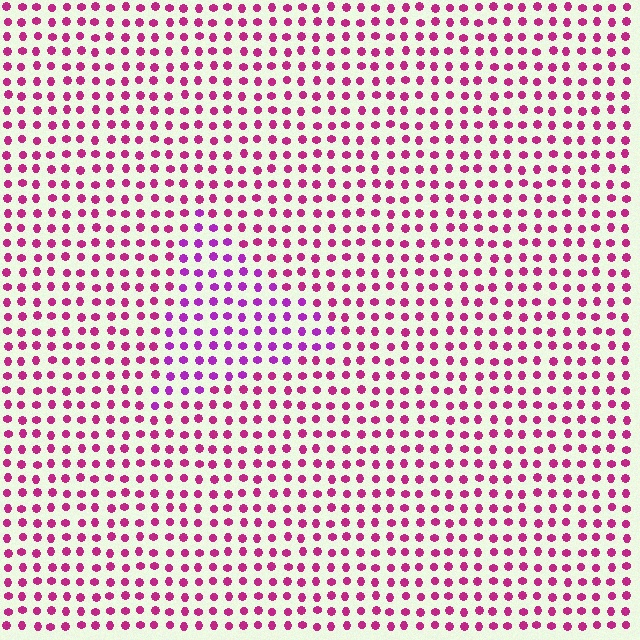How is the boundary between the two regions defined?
The boundary is defined purely by a slight shift in hue (about 30 degrees). Spacing, size, and orientation are identical on both sides.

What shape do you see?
I see a triangle.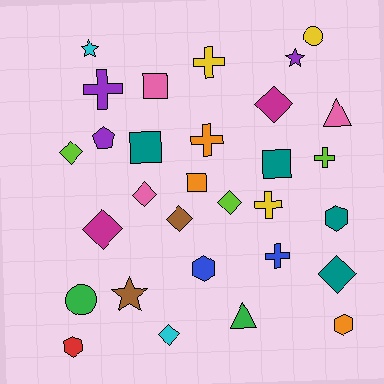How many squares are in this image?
There are 4 squares.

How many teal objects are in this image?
There are 4 teal objects.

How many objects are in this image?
There are 30 objects.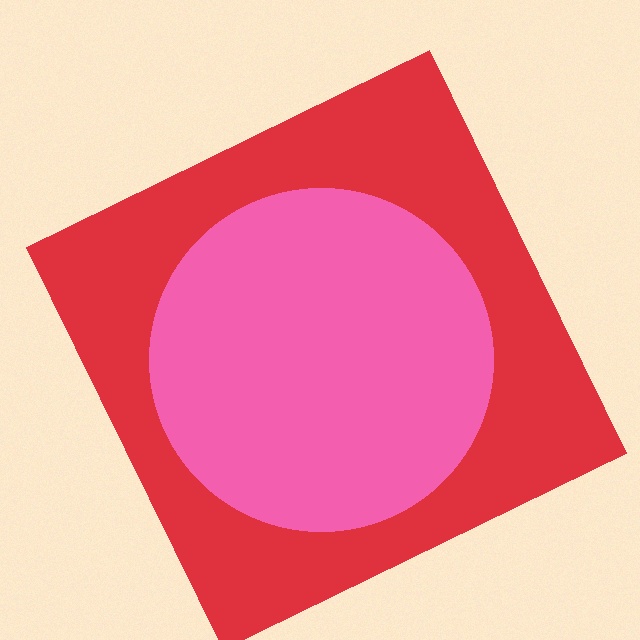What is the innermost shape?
The pink circle.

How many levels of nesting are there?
2.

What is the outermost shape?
The red square.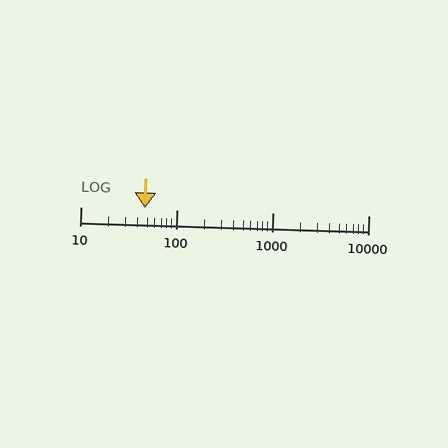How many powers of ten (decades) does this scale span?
The scale spans 3 decades, from 10 to 10000.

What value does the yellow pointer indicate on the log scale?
The pointer indicates approximately 47.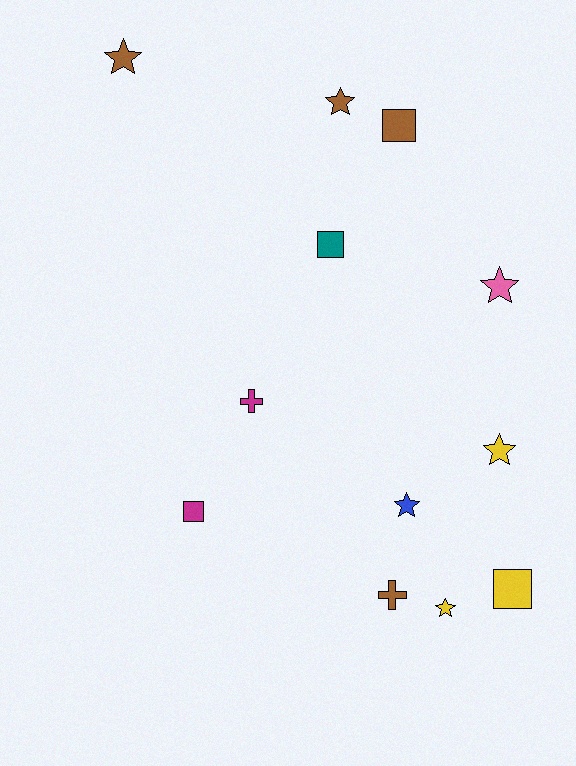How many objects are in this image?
There are 12 objects.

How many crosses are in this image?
There are 2 crosses.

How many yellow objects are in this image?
There are 3 yellow objects.